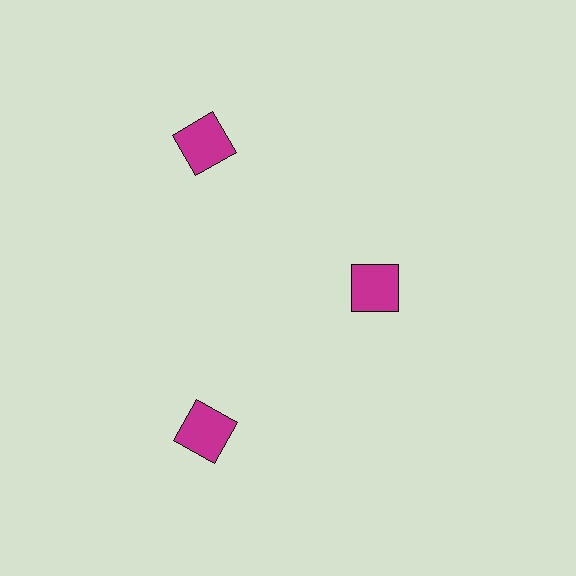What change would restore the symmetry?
The symmetry would be restored by moving it outward, back onto the ring so that all 3 squares sit at equal angles and equal distance from the center.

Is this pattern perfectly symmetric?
No. The 3 magenta squares are arranged in a ring, but one element near the 3 o'clock position is pulled inward toward the center, breaking the 3-fold rotational symmetry.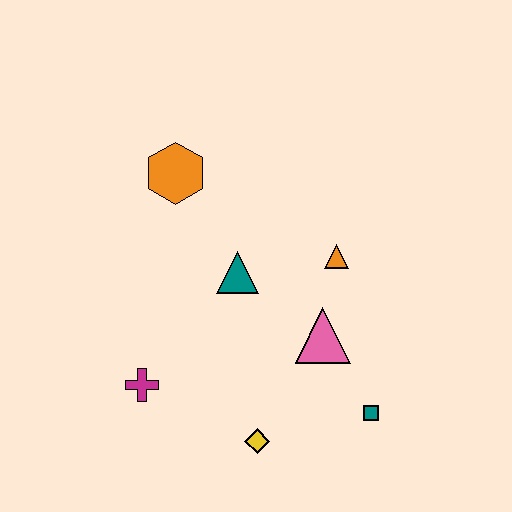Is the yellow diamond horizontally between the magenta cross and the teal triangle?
No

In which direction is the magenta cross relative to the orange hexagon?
The magenta cross is below the orange hexagon.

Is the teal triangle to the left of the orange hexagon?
No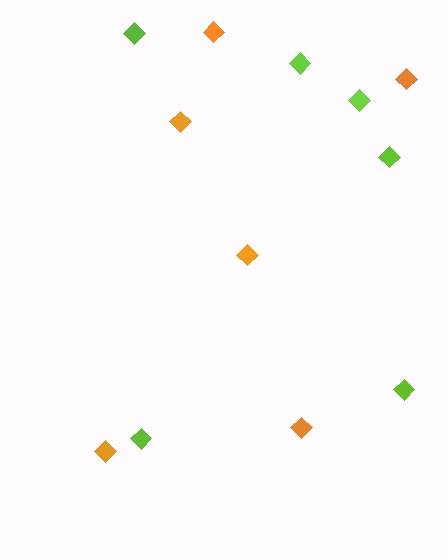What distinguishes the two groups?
There are 2 groups: one group of lime diamonds (6) and one group of orange diamonds (6).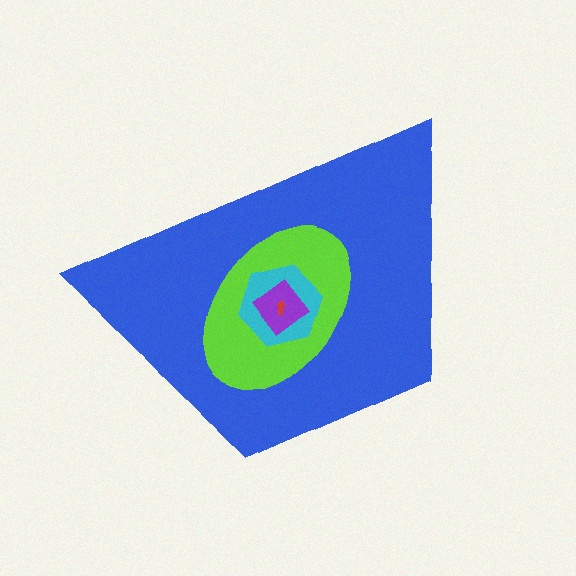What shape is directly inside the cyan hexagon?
The purple diamond.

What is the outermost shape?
The blue trapezoid.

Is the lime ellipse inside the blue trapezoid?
Yes.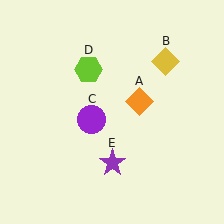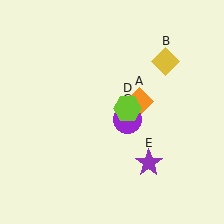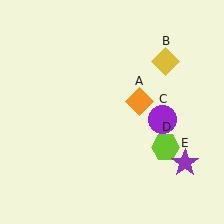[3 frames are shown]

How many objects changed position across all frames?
3 objects changed position: purple circle (object C), lime hexagon (object D), purple star (object E).